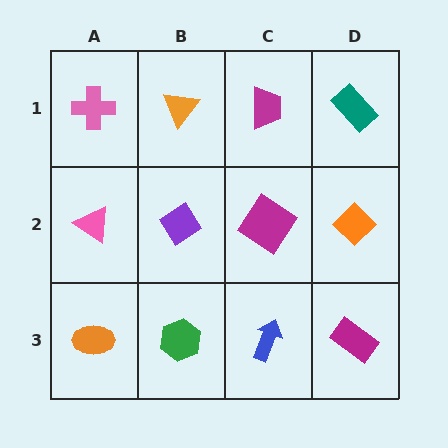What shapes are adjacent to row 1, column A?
A pink triangle (row 2, column A), an orange triangle (row 1, column B).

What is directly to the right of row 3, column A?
A green hexagon.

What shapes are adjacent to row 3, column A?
A pink triangle (row 2, column A), a green hexagon (row 3, column B).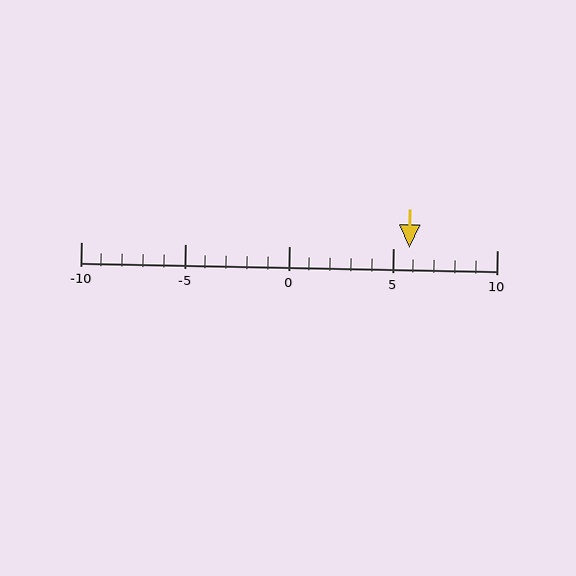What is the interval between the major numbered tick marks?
The major tick marks are spaced 5 units apart.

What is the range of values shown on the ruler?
The ruler shows values from -10 to 10.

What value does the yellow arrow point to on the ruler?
The yellow arrow points to approximately 6.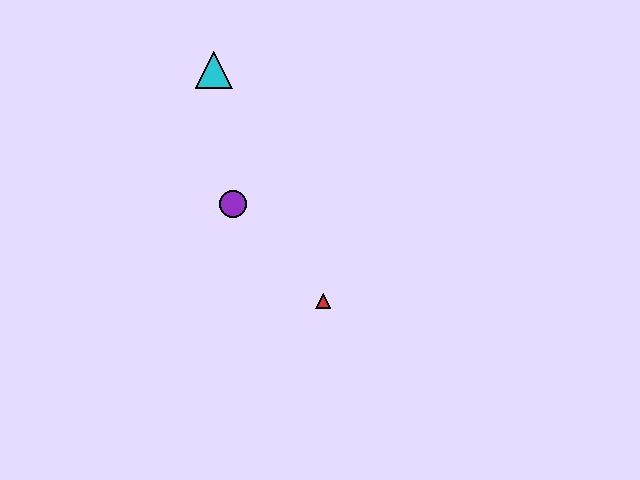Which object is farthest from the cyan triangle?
The red triangle is farthest from the cyan triangle.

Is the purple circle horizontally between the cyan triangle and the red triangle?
Yes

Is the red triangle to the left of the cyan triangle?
No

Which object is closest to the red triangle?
The purple circle is closest to the red triangle.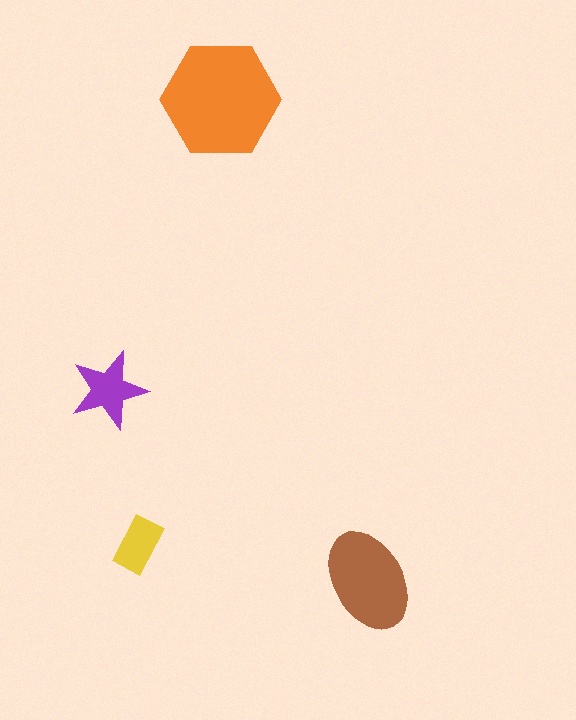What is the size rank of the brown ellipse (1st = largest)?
2nd.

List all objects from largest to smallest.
The orange hexagon, the brown ellipse, the purple star, the yellow rectangle.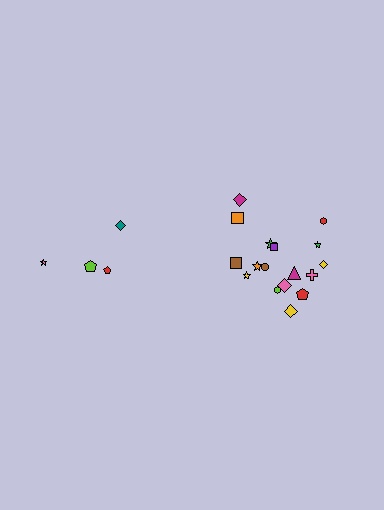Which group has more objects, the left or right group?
The right group.